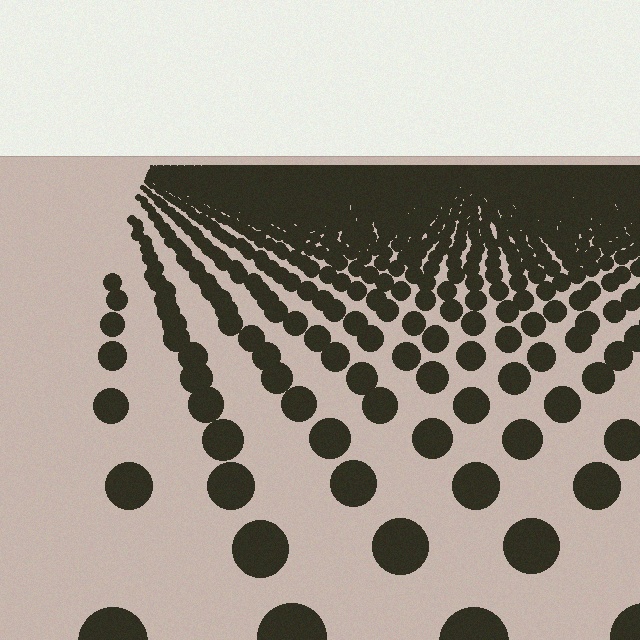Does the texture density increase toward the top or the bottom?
Density increases toward the top.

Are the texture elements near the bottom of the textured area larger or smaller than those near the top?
Larger. Near the bottom, elements are closer to the viewer and appear at a bigger on-screen size.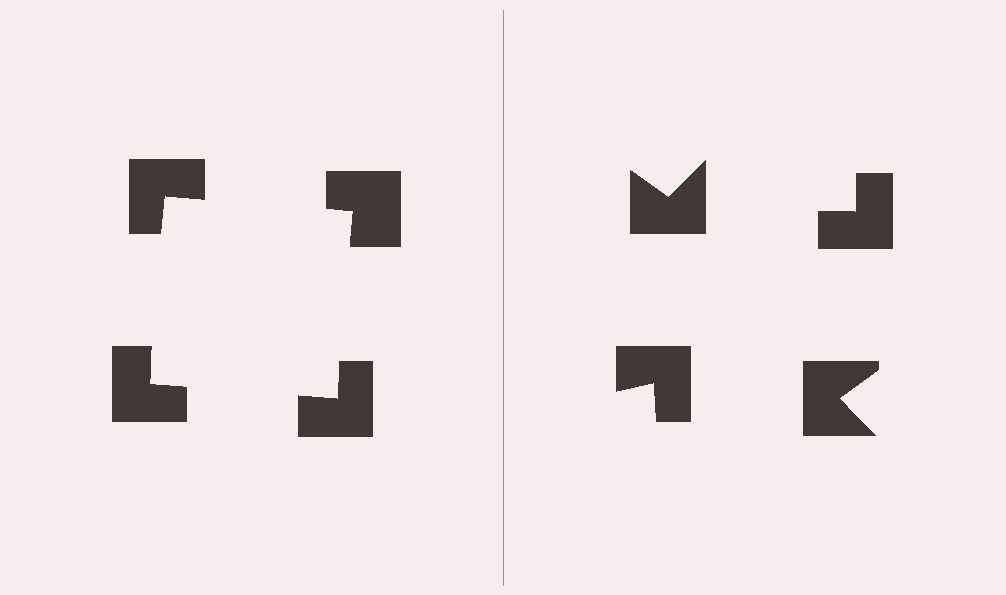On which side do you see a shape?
An illusory square appears on the left side. On the right side the wedge cuts are rotated, so no coherent shape forms.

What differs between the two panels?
The notched squares are positioned identically on both sides; only the wedge orientations differ. On the left they align to a square; on the right they are misaligned.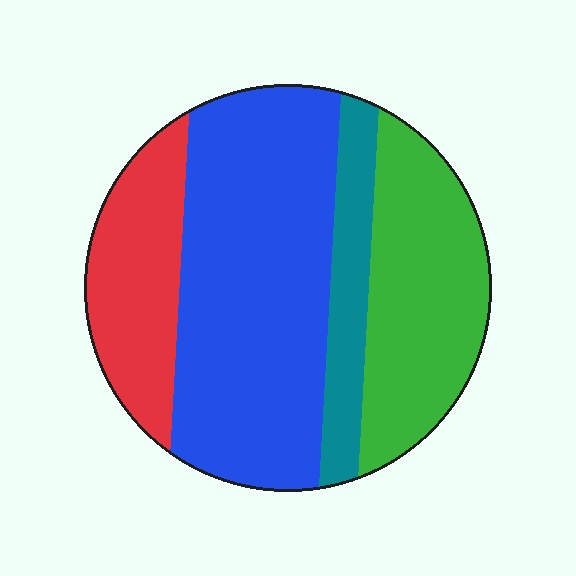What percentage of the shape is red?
Red takes up about one sixth (1/6) of the shape.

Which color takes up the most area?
Blue, at roughly 45%.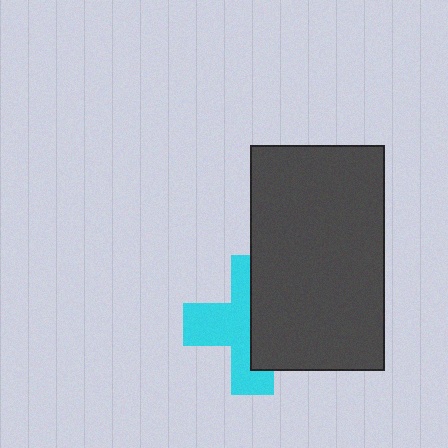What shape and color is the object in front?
The object in front is a dark gray rectangle.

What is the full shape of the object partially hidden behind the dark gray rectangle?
The partially hidden object is a cyan cross.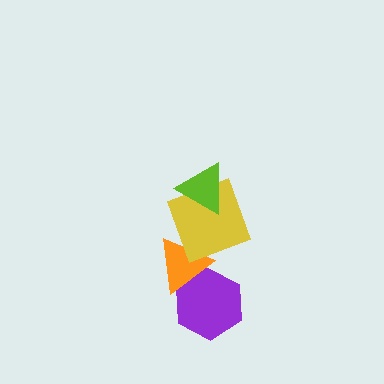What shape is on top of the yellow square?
The lime triangle is on top of the yellow square.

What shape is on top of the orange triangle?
The yellow square is on top of the orange triangle.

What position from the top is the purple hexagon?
The purple hexagon is 4th from the top.